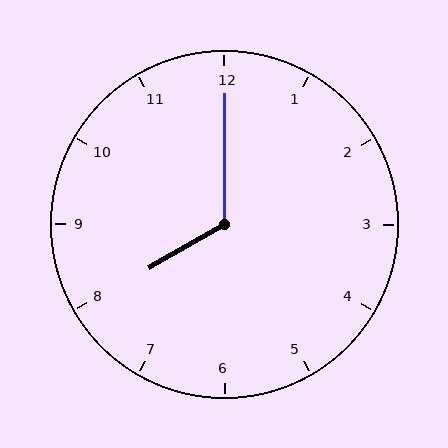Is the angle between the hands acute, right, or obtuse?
It is obtuse.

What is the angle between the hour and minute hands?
Approximately 120 degrees.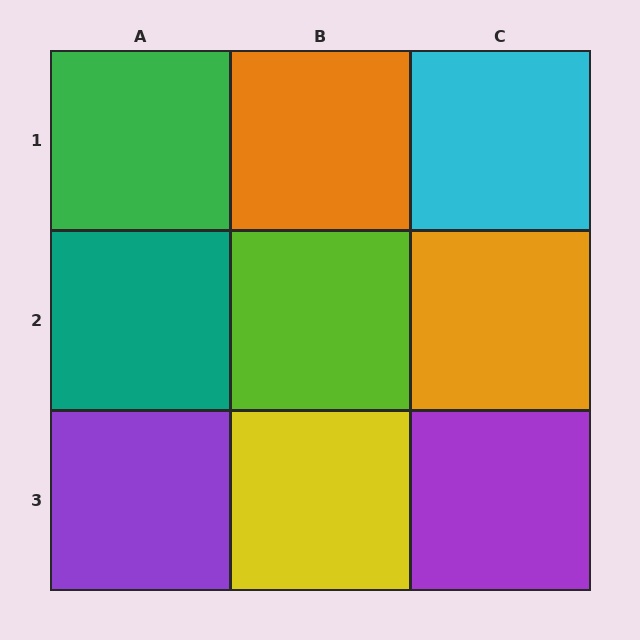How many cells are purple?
2 cells are purple.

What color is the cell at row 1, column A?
Green.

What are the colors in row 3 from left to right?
Purple, yellow, purple.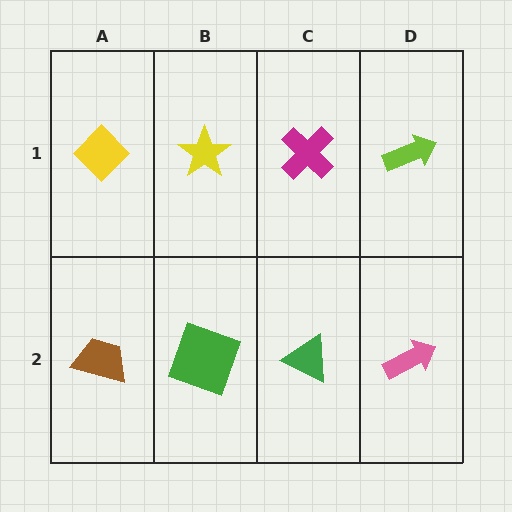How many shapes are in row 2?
4 shapes.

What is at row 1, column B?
A yellow star.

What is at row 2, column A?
A brown trapezoid.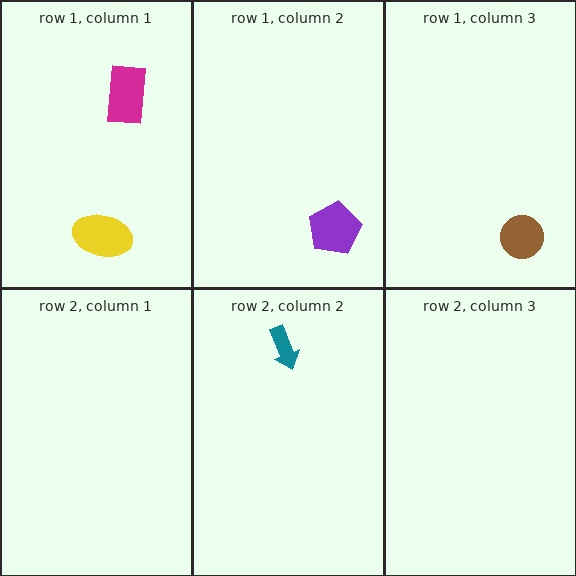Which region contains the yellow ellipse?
The row 1, column 1 region.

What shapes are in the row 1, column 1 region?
The yellow ellipse, the magenta rectangle.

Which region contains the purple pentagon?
The row 1, column 2 region.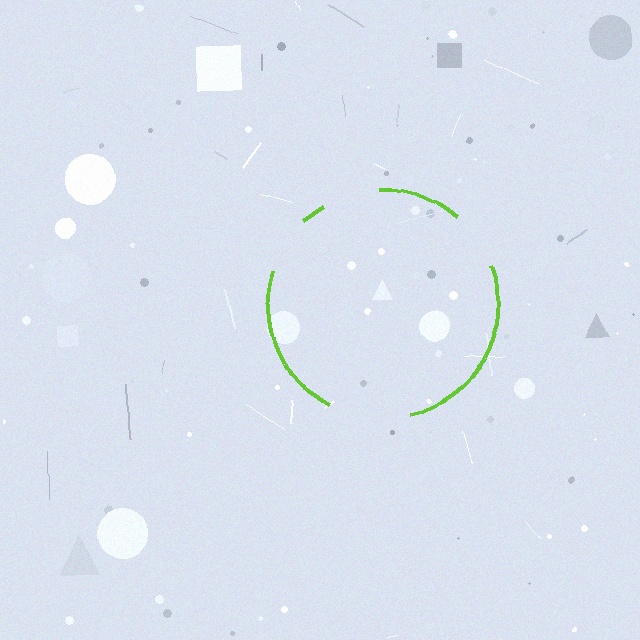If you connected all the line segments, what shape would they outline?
They would outline a circle.